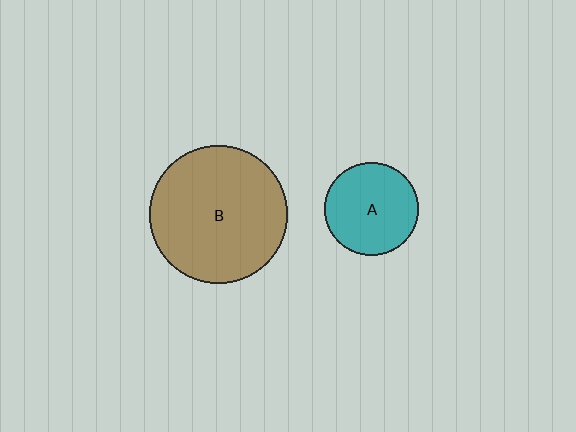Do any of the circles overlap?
No, none of the circles overlap.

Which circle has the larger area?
Circle B (brown).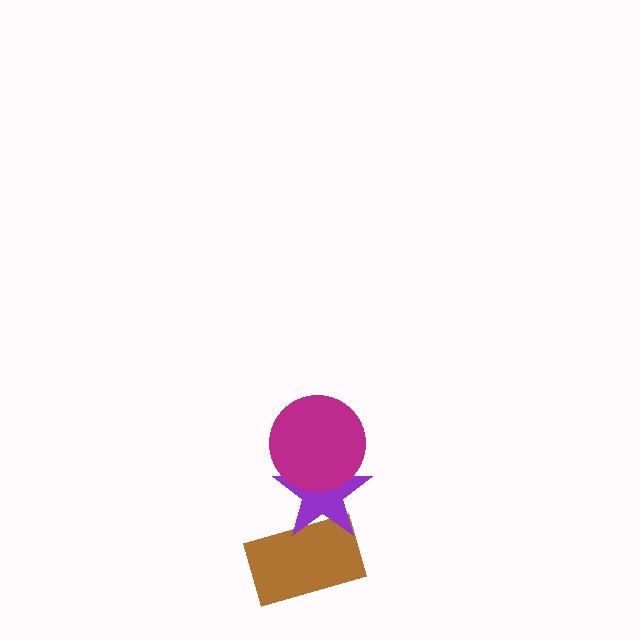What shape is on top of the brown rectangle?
The purple star is on top of the brown rectangle.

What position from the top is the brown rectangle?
The brown rectangle is 3rd from the top.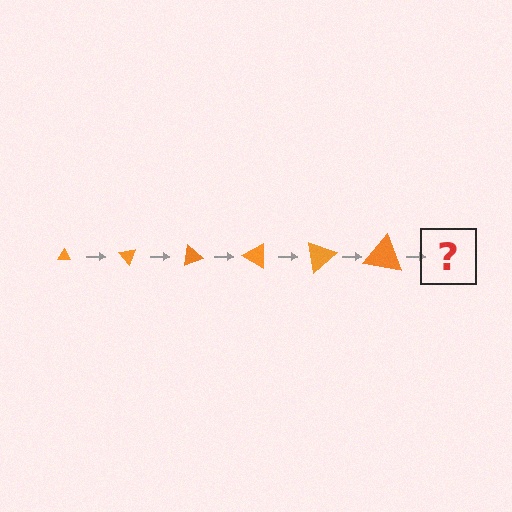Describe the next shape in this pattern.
It should be a triangle, larger than the previous one and rotated 300 degrees from the start.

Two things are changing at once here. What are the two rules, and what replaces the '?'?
The two rules are that the triangle grows larger each step and it rotates 50 degrees each step. The '?' should be a triangle, larger than the previous one and rotated 300 degrees from the start.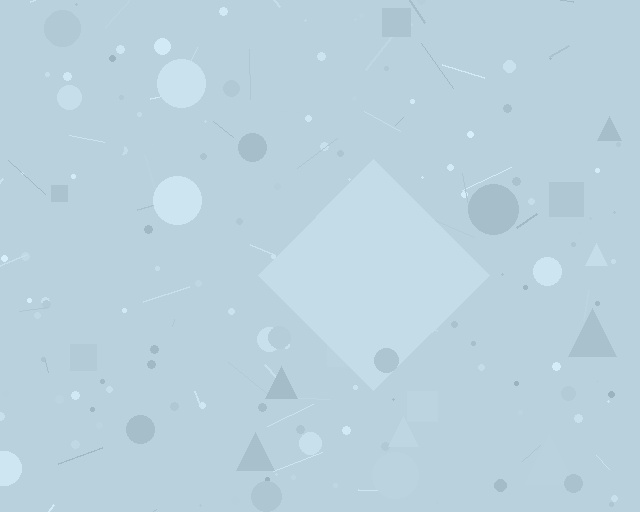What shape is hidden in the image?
A diamond is hidden in the image.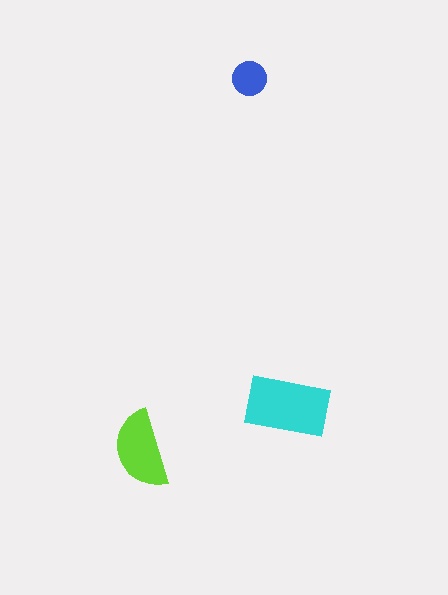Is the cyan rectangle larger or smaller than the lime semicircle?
Larger.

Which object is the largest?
The cyan rectangle.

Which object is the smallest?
The blue circle.